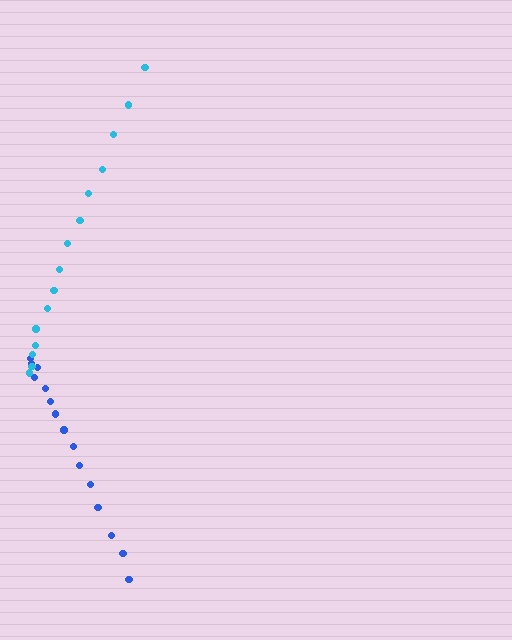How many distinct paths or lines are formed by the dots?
There are 2 distinct paths.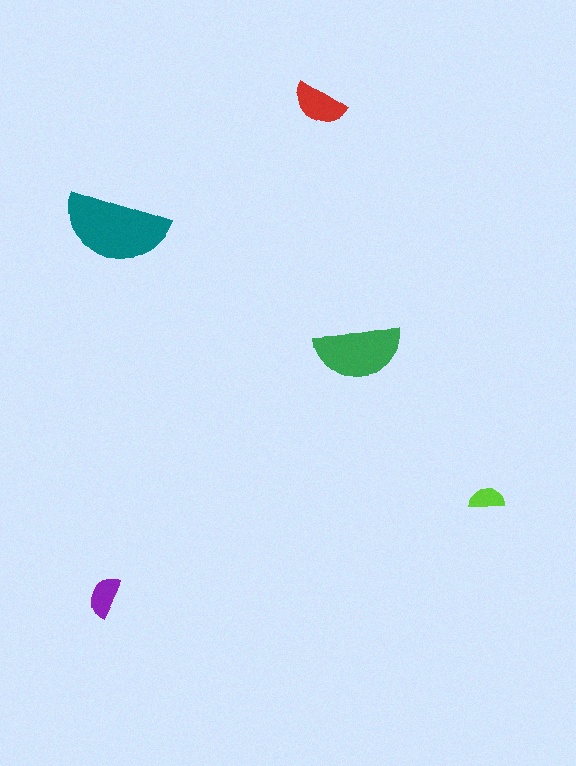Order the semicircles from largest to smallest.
the teal one, the green one, the red one, the purple one, the lime one.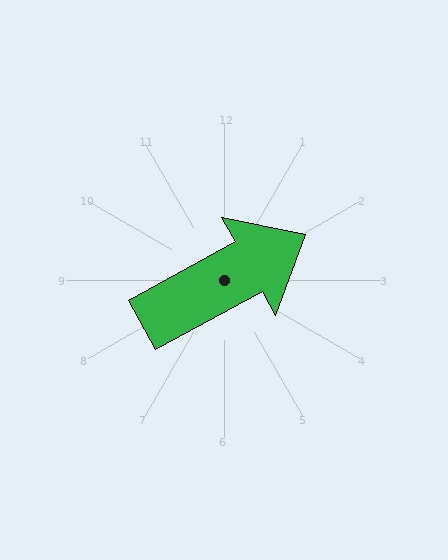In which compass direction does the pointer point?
Northeast.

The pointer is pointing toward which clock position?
Roughly 2 o'clock.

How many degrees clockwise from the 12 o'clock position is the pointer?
Approximately 61 degrees.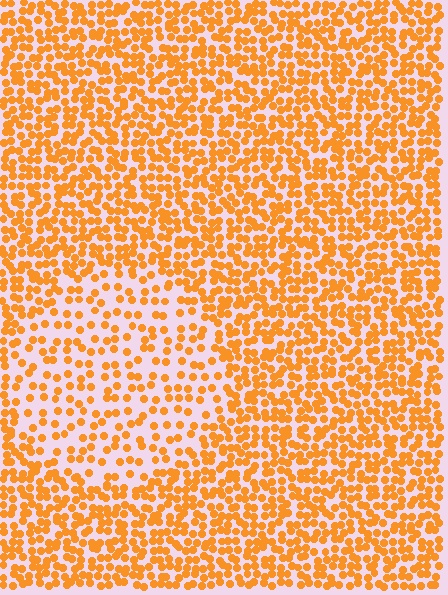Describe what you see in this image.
The image contains small orange elements arranged at two different densities. A circle-shaped region is visible where the elements are less densely packed than the surrounding area.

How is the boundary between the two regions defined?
The boundary is defined by a change in element density (approximately 2.0x ratio). All elements are the same color, size, and shape.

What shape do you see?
I see a circle.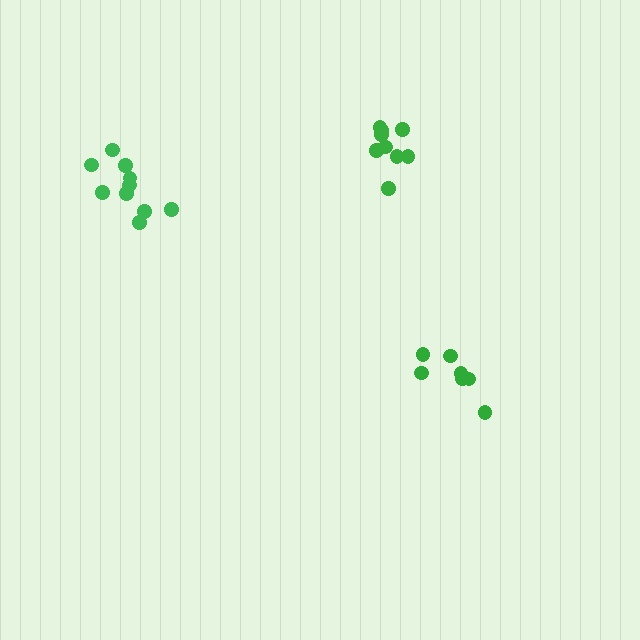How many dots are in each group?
Group 1: 10 dots, Group 2: 7 dots, Group 3: 9 dots (26 total).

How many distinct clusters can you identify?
There are 3 distinct clusters.